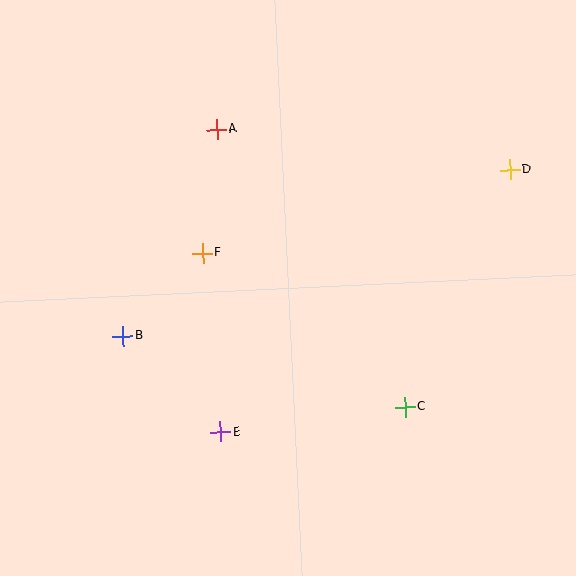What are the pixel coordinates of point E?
Point E is at (220, 432).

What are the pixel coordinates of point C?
Point C is at (405, 407).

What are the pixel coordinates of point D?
Point D is at (510, 170).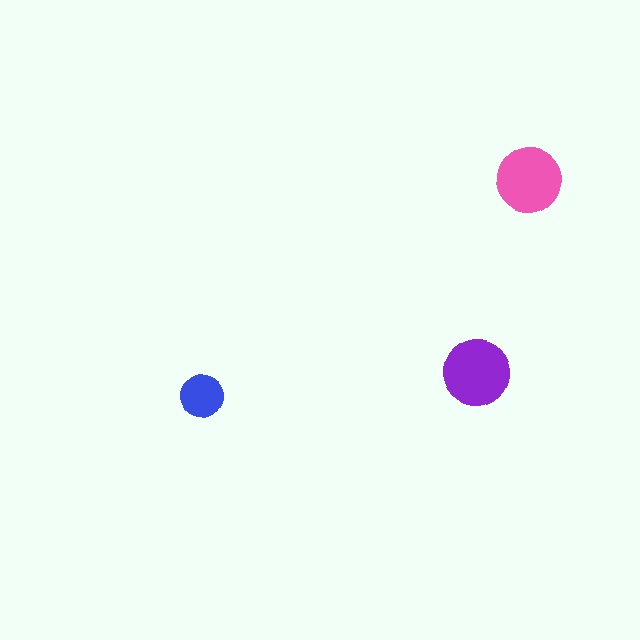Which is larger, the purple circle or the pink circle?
The purple one.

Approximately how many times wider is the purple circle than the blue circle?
About 1.5 times wider.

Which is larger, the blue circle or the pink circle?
The pink one.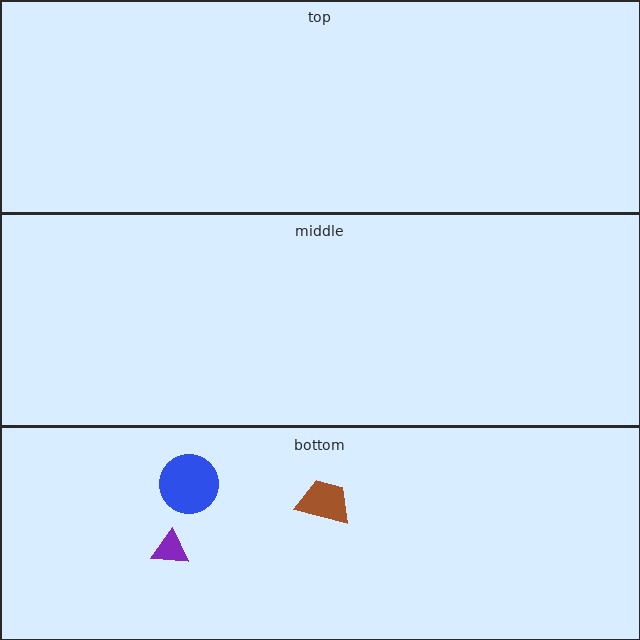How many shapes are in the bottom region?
3.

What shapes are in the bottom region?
The purple triangle, the brown trapezoid, the blue circle.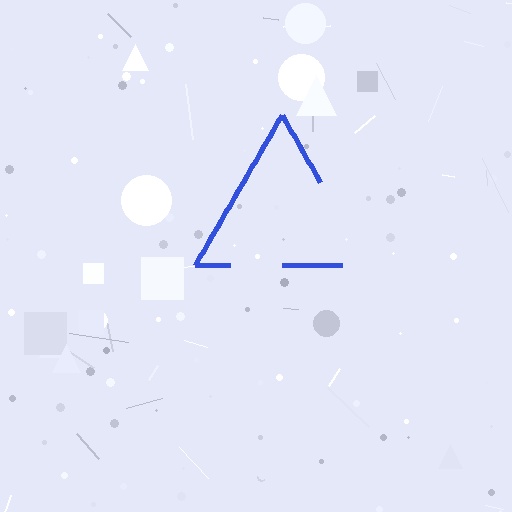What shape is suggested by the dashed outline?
The dashed outline suggests a triangle.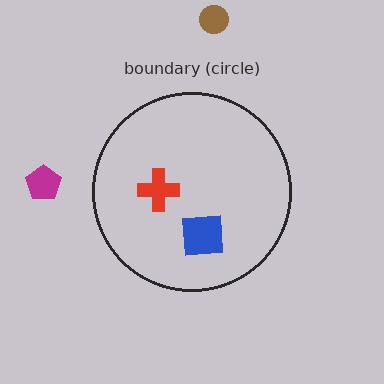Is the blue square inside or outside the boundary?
Inside.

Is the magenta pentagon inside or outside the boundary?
Outside.